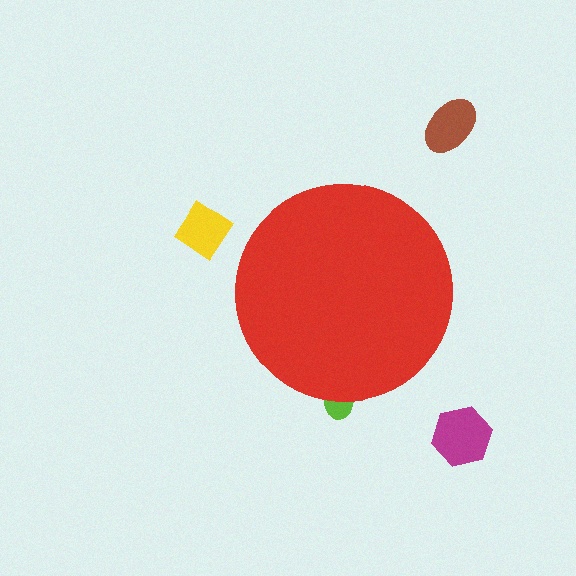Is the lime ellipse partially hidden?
Yes, the lime ellipse is partially hidden behind the red circle.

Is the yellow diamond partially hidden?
No, the yellow diamond is fully visible.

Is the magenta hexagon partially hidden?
No, the magenta hexagon is fully visible.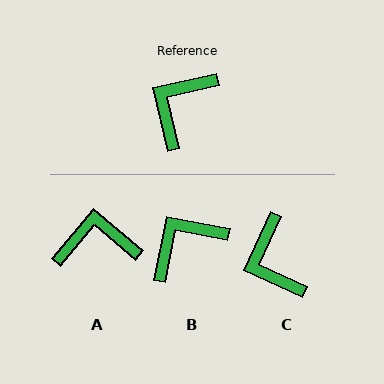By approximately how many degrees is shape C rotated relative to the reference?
Approximately 53 degrees counter-clockwise.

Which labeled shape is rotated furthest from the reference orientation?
A, about 53 degrees away.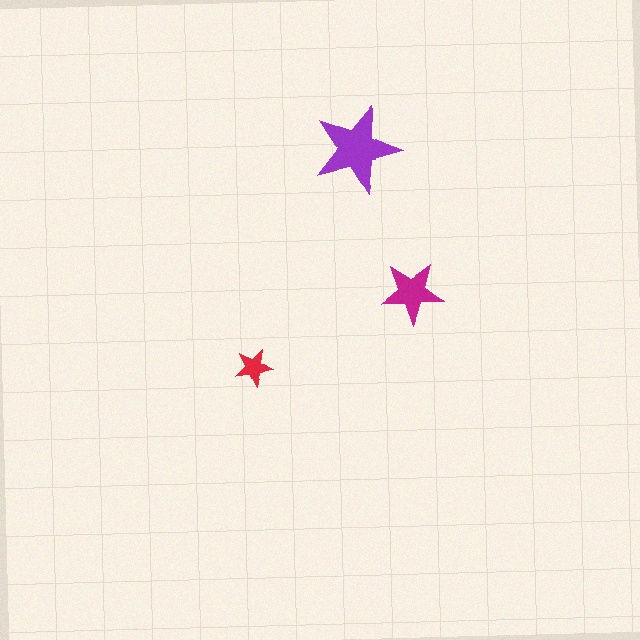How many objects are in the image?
There are 3 objects in the image.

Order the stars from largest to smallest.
the purple one, the magenta one, the red one.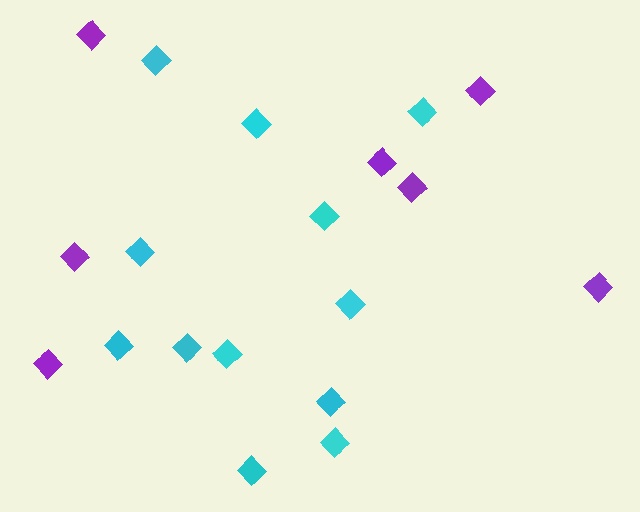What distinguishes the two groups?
There are 2 groups: one group of purple diamonds (7) and one group of cyan diamonds (12).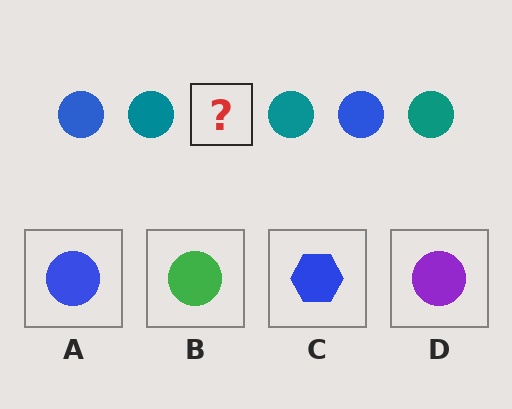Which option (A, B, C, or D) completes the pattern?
A.